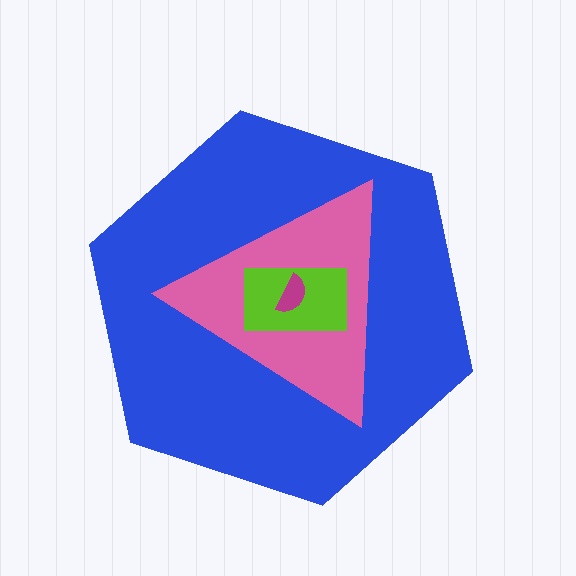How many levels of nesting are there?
4.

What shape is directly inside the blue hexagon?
The pink triangle.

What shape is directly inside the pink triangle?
The lime rectangle.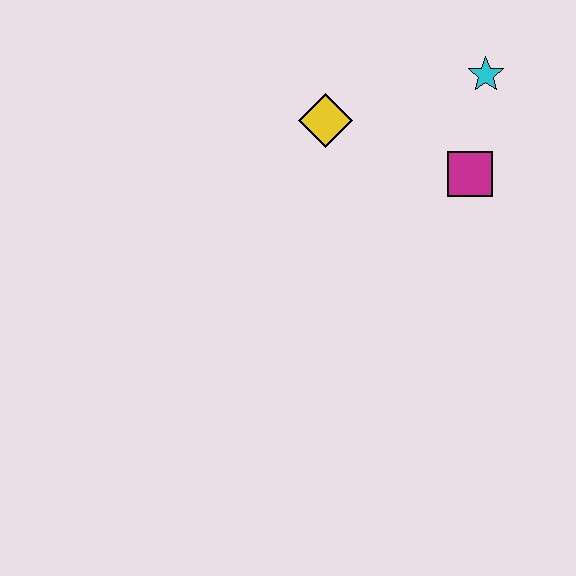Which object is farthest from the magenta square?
The yellow diamond is farthest from the magenta square.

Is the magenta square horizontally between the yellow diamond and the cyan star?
Yes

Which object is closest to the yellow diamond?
The magenta square is closest to the yellow diamond.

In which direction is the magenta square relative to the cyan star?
The magenta square is below the cyan star.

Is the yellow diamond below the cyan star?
Yes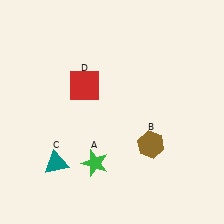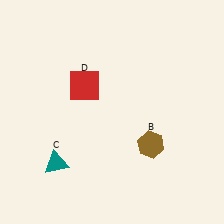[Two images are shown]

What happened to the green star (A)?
The green star (A) was removed in Image 2. It was in the bottom-left area of Image 1.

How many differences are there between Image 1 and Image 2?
There is 1 difference between the two images.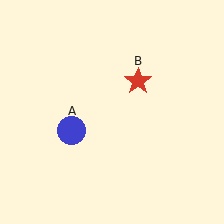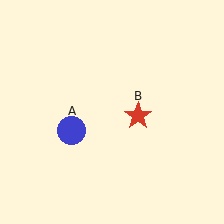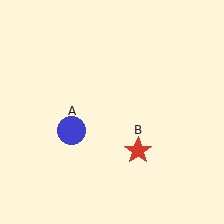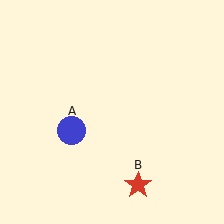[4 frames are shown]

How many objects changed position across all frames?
1 object changed position: red star (object B).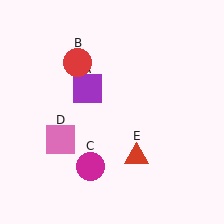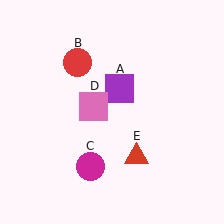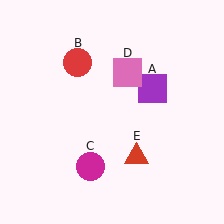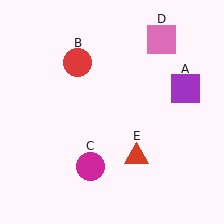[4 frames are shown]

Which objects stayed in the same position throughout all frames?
Red circle (object B) and magenta circle (object C) and red triangle (object E) remained stationary.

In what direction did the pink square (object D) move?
The pink square (object D) moved up and to the right.